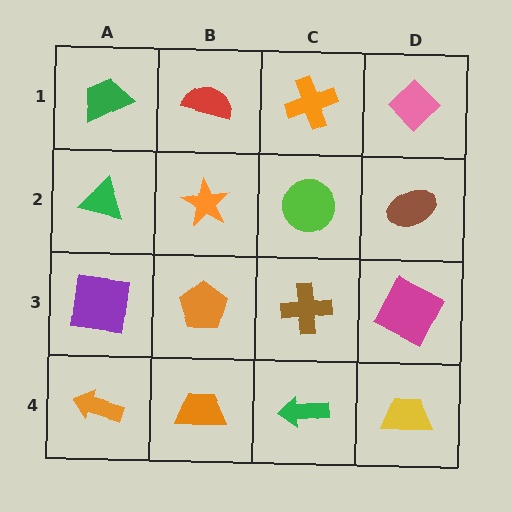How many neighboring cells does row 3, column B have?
4.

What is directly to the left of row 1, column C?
A red semicircle.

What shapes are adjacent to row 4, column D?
A magenta square (row 3, column D), a green arrow (row 4, column C).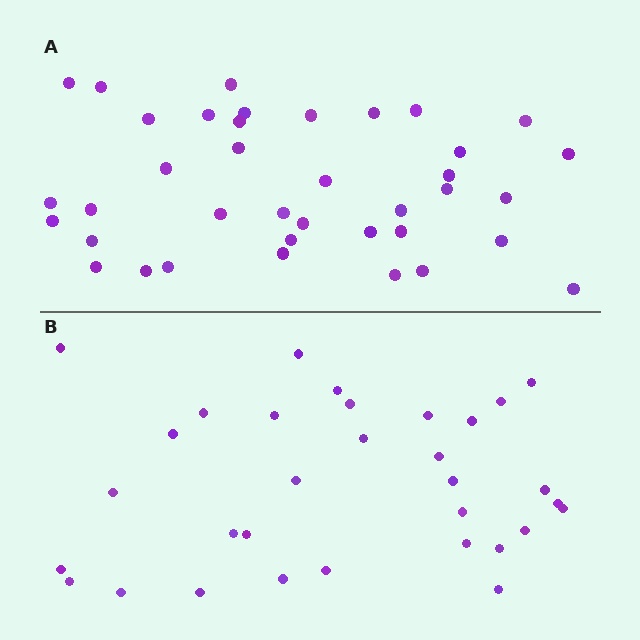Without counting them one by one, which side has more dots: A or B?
Region A (the top region) has more dots.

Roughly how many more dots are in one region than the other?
Region A has about 6 more dots than region B.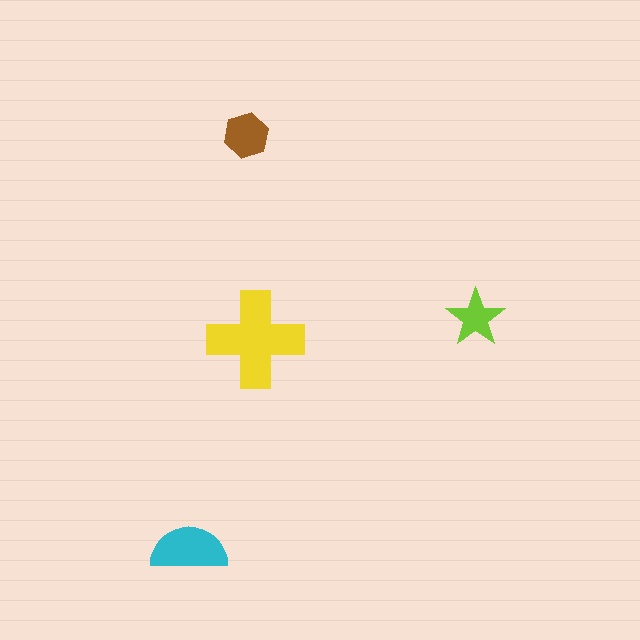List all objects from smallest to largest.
The lime star, the brown hexagon, the cyan semicircle, the yellow cross.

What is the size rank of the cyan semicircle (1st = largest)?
2nd.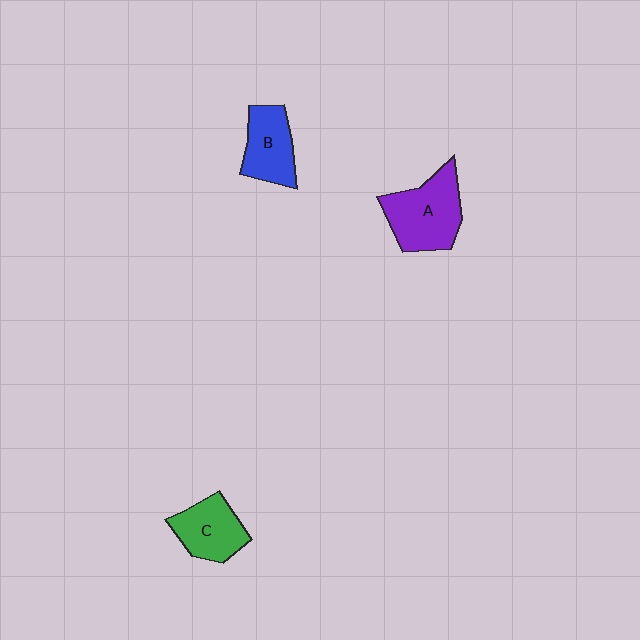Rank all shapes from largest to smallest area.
From largest to smallest: A (purple), C (green), B (blue).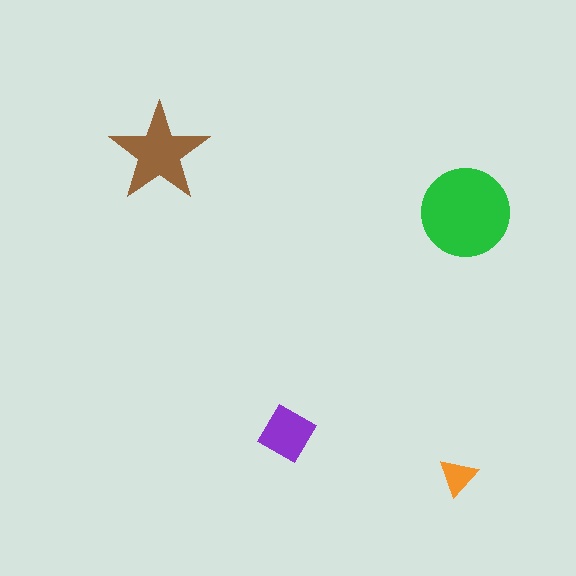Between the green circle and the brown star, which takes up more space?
The green circle.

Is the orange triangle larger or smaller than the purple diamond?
Smaller.